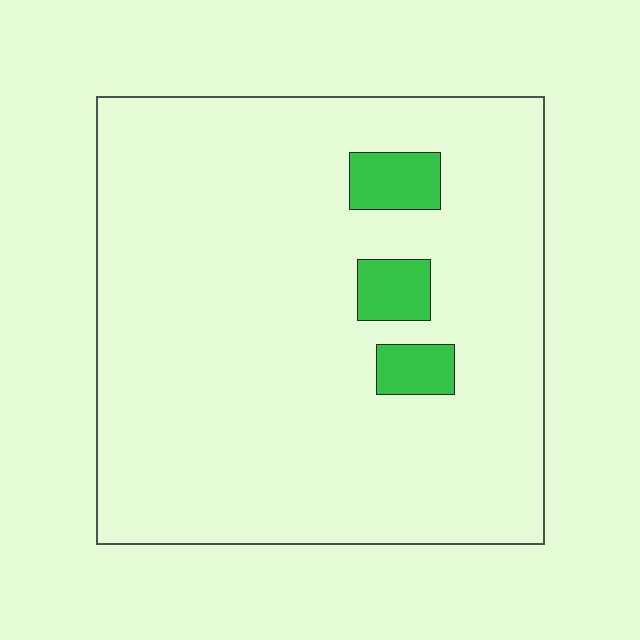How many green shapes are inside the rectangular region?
3.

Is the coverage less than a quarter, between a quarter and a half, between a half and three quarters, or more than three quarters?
Less than a quarter.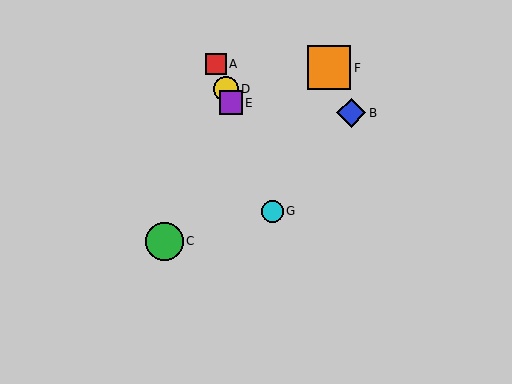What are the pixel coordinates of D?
Object D is at (226, 89).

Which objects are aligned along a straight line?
Objects A, D, E, G are aligned along a straight line.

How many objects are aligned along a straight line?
4 objects (A, D, E, G) are aligned along a straight line.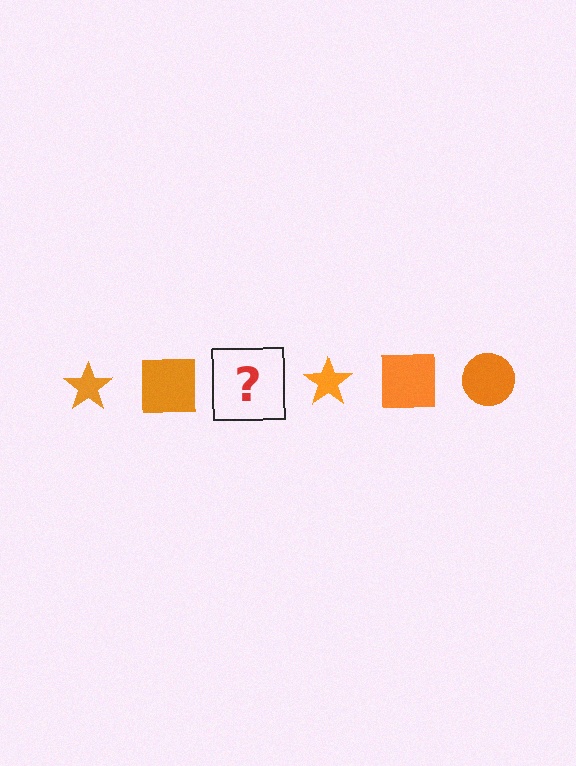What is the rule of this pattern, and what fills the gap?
The rule is that the pattern cycles through star, square, circle shapes in orange. The gap should be filled with an orange circle.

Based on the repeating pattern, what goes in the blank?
The blank should be an orange circle.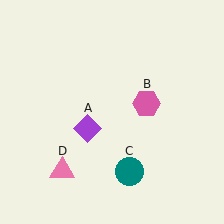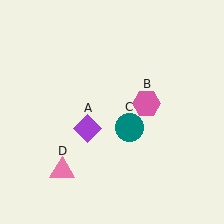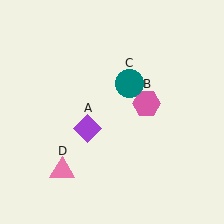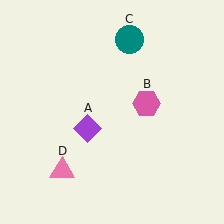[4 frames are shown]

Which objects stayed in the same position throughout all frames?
Purple diamond (object A) and pink hexagon (object B) and pink triangle (object D) remained stationary.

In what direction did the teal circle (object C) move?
The teal circle (object C) moved up.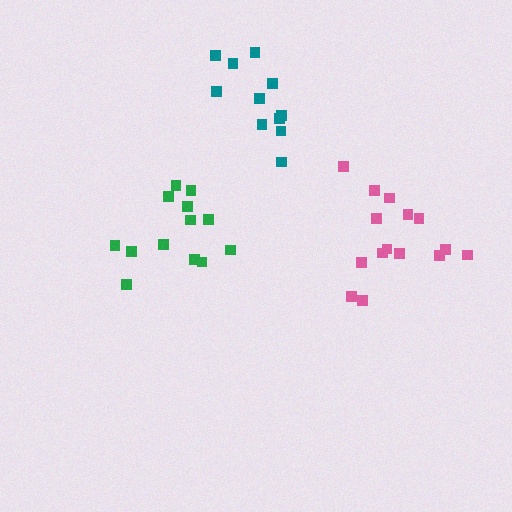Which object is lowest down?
The pink cluster is bottommost.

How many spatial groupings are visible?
There are 3 spatial groupings.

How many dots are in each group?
Group 1: 11 dots, Group 2: 15 dots, Group 3: 13 dots (39 total).